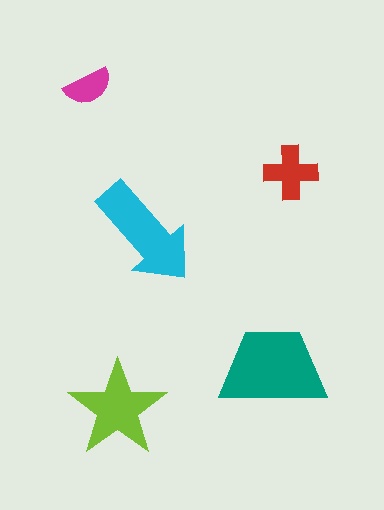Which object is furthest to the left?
The magenta semicircle is leftmost.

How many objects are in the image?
There are 5 objects in the image.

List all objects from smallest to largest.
The magenta semicircle, the red cross, the lime star, the cyan arrow, the teal trapezoid.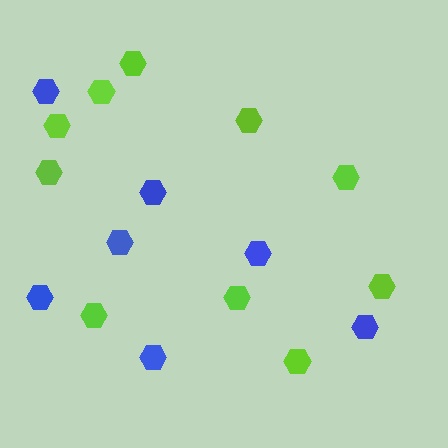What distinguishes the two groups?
There are 2 groups: one group of blue hexagons (7) and one group of lime hexagons (10).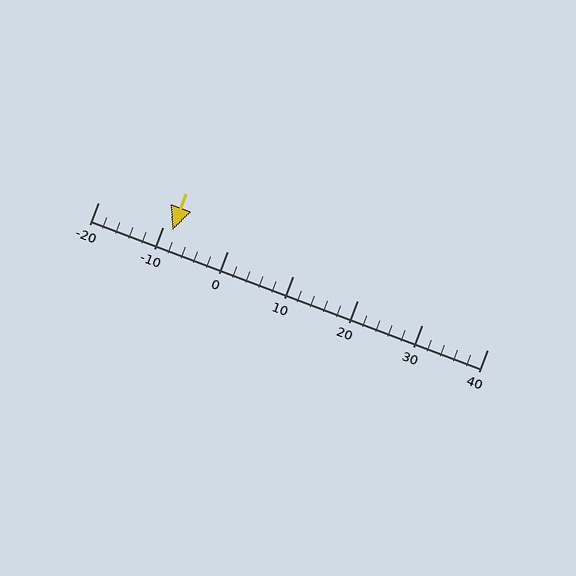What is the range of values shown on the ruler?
The ruler shows values from -20 to 40.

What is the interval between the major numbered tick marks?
The major tick marks are spaced 10 units apart.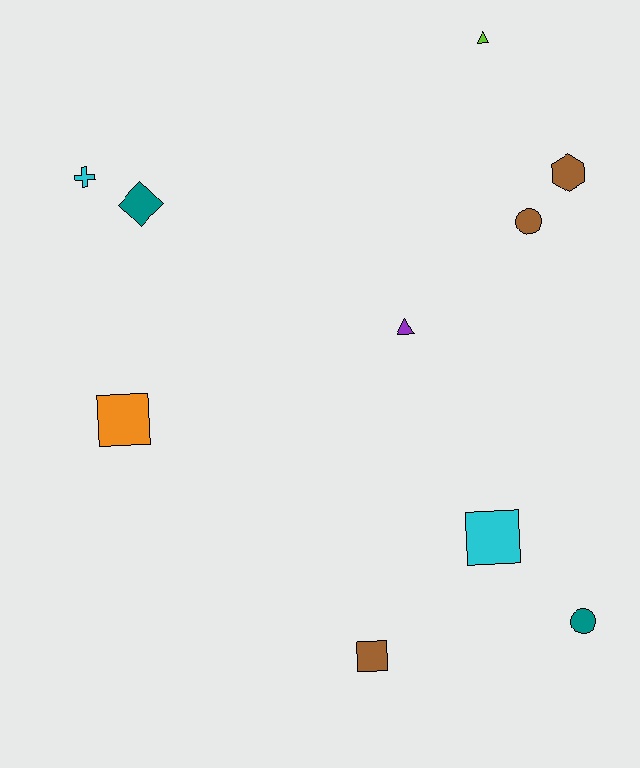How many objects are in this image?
There are 10 objects.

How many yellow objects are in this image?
There are no yellow objects.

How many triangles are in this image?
There are 2 triangles.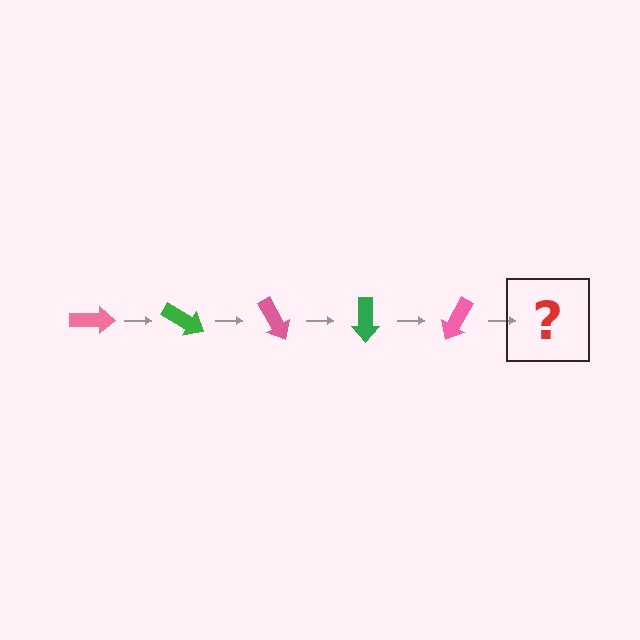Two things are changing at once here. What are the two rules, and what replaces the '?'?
The two rules are that it rotates 30 degrees each step and the color cycles through pink and green. The '?' should be a green arrow, rotated 150 degrees from the start.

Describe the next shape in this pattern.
It should be a green arrow, rotated 150 degrees from the start.